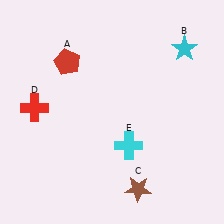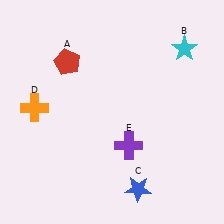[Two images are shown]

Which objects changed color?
C changed from brown to blue. D changed from red to orange. E changed from cyan to purple.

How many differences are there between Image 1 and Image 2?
There are 3 differences between the two images.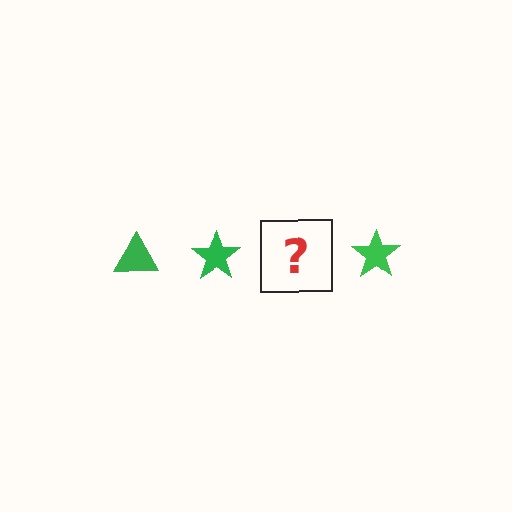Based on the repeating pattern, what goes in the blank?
The blank should be a green triangle.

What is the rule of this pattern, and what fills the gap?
The rule is that the pattern cycles through triangle, star shapes in green. The gap should be filled with a green triangle.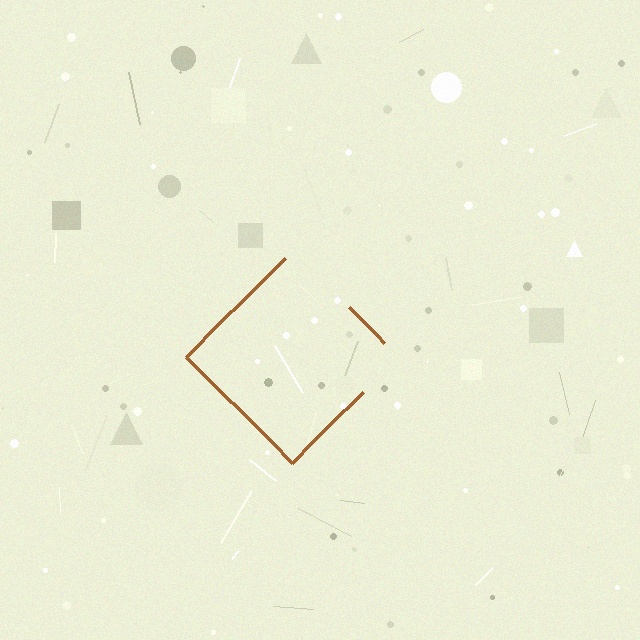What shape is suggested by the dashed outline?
The dashed outline suggests a diamond.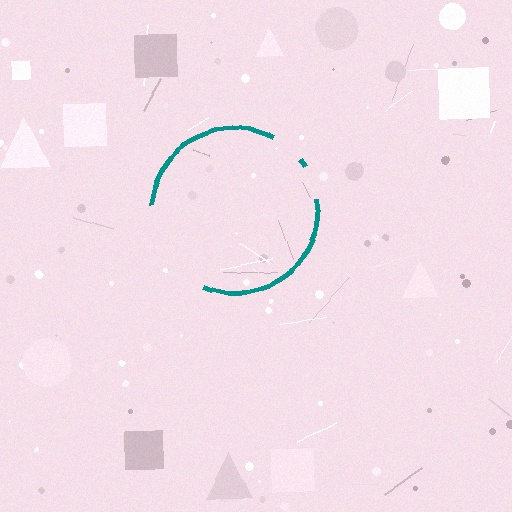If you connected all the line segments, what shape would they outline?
They would outline a circle.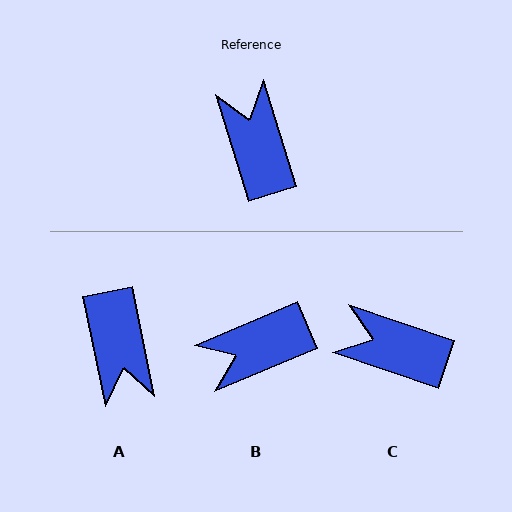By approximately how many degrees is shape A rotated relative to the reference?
Approximately 175 degrees counter-clockwise.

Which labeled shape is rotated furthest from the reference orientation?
A, about 175 degrees away.